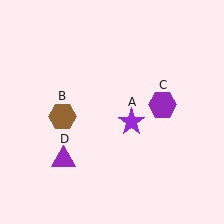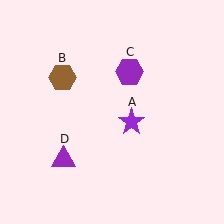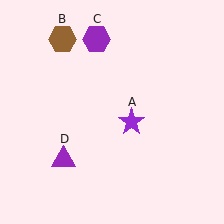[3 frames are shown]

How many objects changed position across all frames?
2 objects changed position: brown hexagon (object B), purple hexagon (object C).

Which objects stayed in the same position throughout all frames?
Purple star (object A) and purple triangle (object D) remained stationary.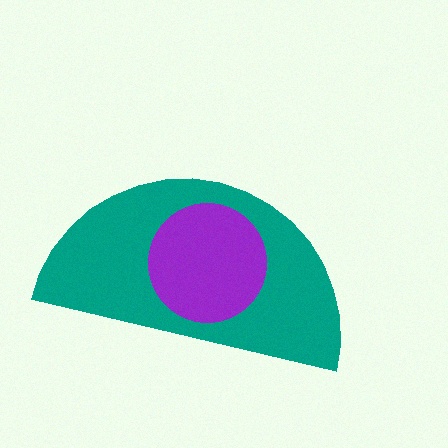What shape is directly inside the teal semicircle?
The purple circle.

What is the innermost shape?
The purple circle.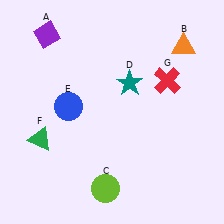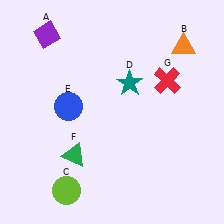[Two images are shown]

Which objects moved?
The objects that moved are: the lime circle (C), the green triangle (F).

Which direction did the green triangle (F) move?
The green triangle (F) moved right.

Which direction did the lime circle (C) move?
The lime circle (C) moved left.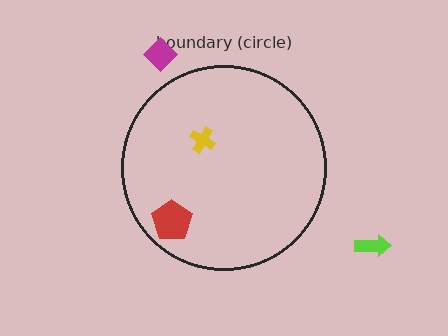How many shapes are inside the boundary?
2 inside, 2 outside.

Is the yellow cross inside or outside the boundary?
Inside.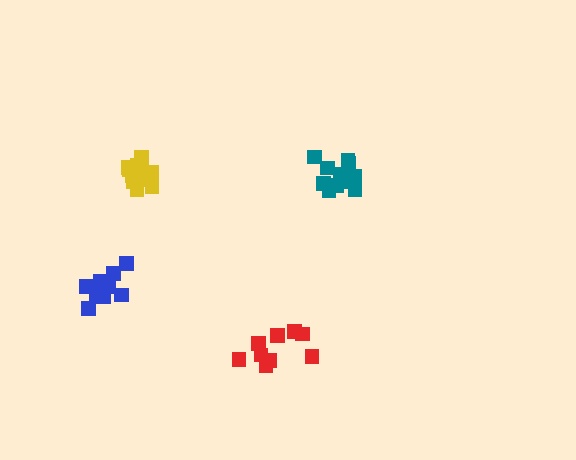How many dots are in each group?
Group 1: 13 dots, Group 2: 9 dots, Group 3: 11 dots, Group 4: 10 dots (43 total).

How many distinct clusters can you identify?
There are 4 distinct clusters.